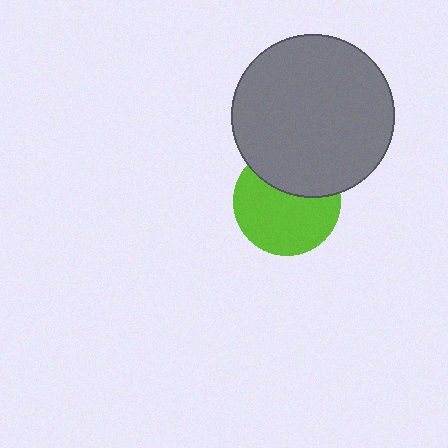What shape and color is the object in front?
The object in front is a gray circle.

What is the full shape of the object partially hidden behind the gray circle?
The partially hidden object is a lime circle.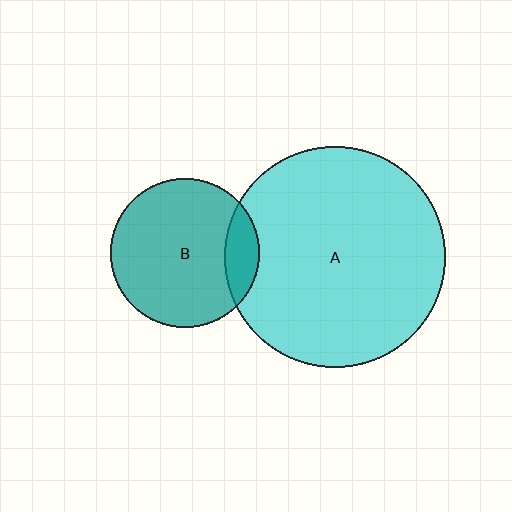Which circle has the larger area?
Circle A (cyan).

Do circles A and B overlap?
Yes.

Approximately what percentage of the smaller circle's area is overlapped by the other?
Approximately 15%.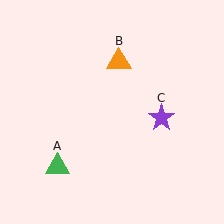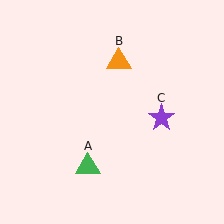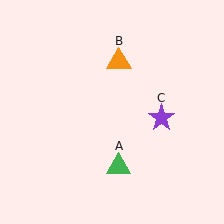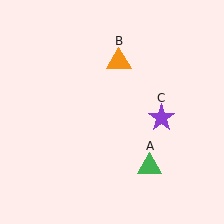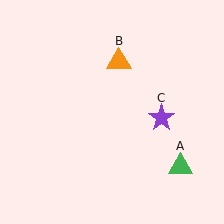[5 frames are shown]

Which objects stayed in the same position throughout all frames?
Orange triangle (object B) and purple star (object C) remained stationary.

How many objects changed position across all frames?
1 object changed position: green triangle (object A).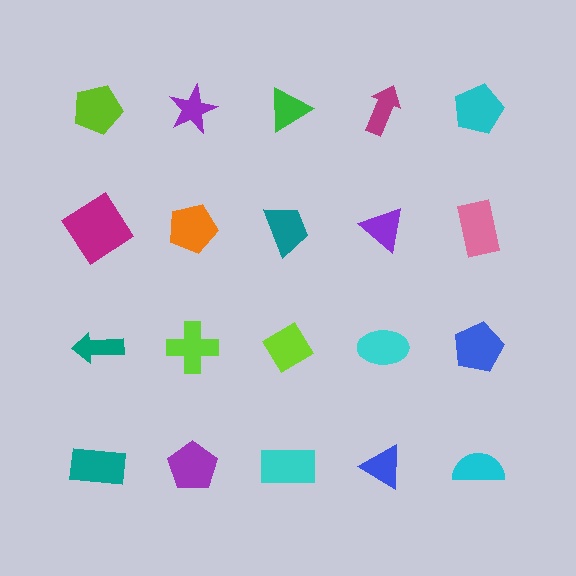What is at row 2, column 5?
A pink rectangle.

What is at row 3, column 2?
A lime cross.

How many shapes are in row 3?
5 shapes.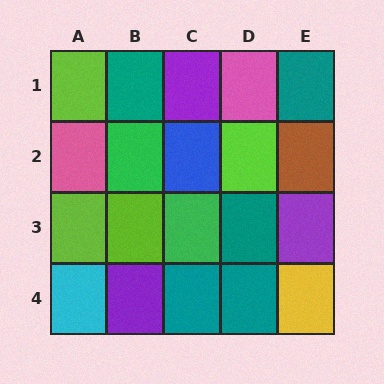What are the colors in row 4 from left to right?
Cyan, purple, teal, teal, yellow.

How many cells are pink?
2 cells are pink.